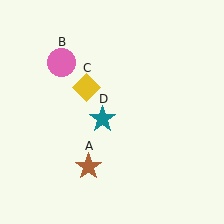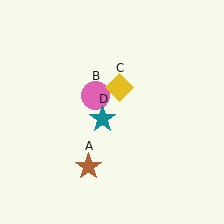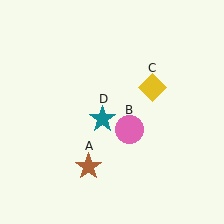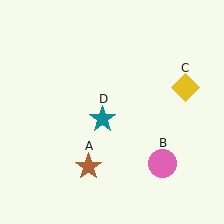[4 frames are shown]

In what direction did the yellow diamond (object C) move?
The yellow diamond (object C) moved right.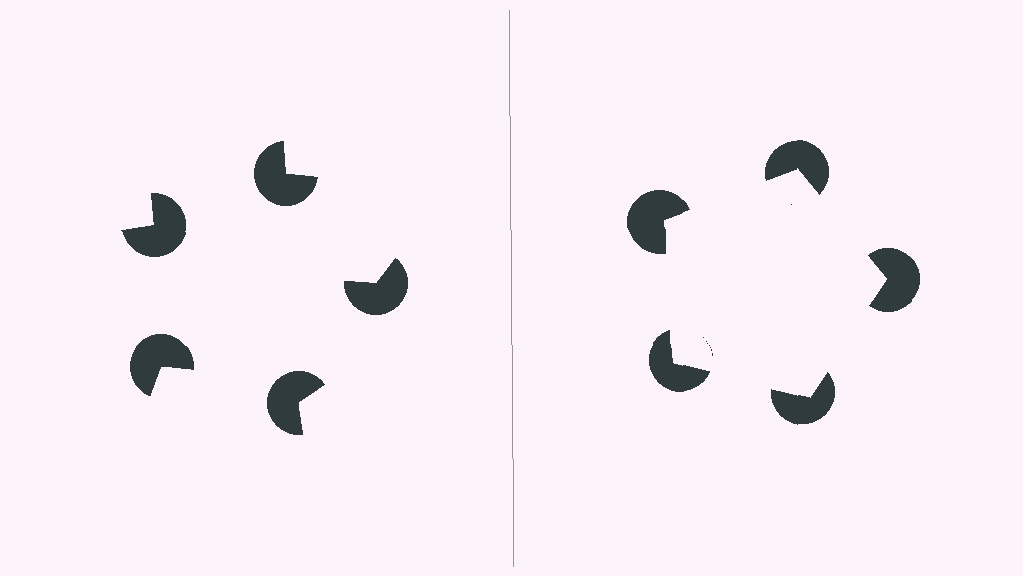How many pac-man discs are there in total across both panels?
10 — 5 on each side.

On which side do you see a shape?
An illusory pentagon appears on the right side. On the left side the wedge cuts are rotated, so no coherent shape forms.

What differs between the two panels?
The pac-man discs are positioned identically on both sides; only the wedge orientations differ. On the right they align to a pentagon; on the left they are misaligned.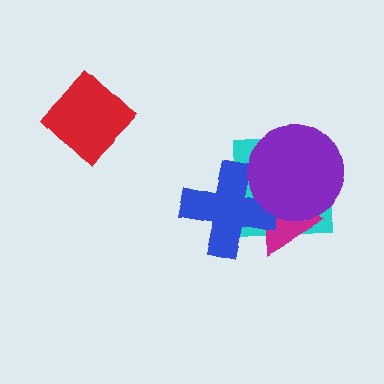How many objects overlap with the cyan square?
3 objects overlap with the cyan square.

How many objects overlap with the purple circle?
3 objects overlap with the purple circle.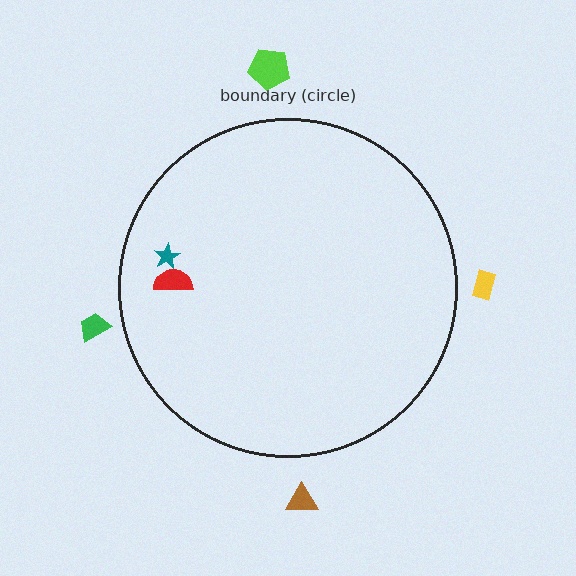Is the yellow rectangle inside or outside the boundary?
Outside.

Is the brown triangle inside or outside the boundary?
Outside.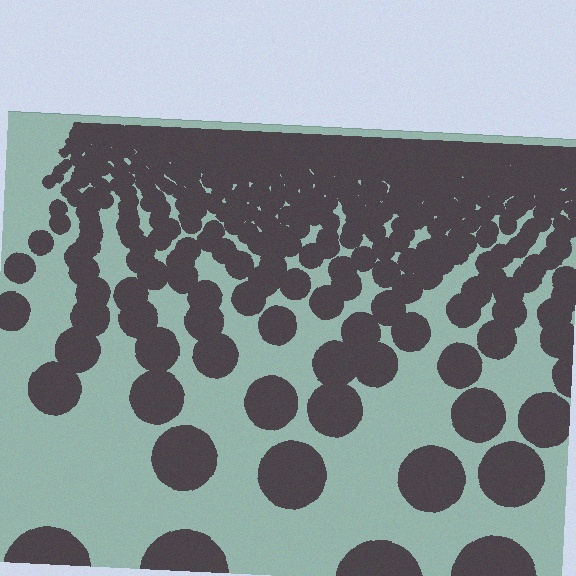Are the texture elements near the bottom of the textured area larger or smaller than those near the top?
Larger. Near the bottom, elements are closer to the viewer and appear at a bigger on-screen size.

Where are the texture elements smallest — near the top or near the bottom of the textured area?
Near the top.